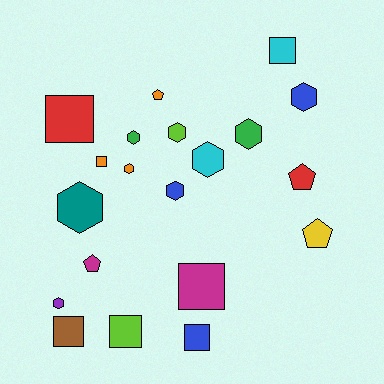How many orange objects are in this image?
There are 3 orange objects.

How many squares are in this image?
There are 7 squares.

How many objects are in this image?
There are 20 objects.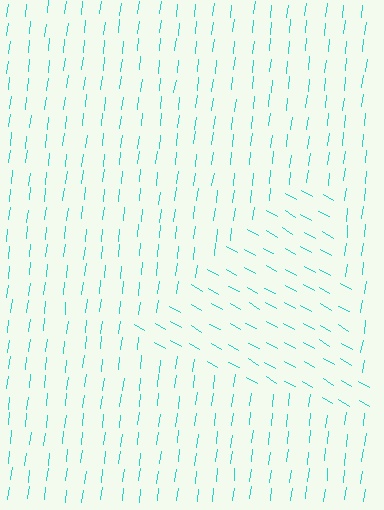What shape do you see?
I see a triangle.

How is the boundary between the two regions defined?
The boundary is defined purely by a change in line orientation (approximately 67 degrees difference). All lines are the same color and thickness.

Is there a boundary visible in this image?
Yes, there is a texture boundary formed by a change in line orientation.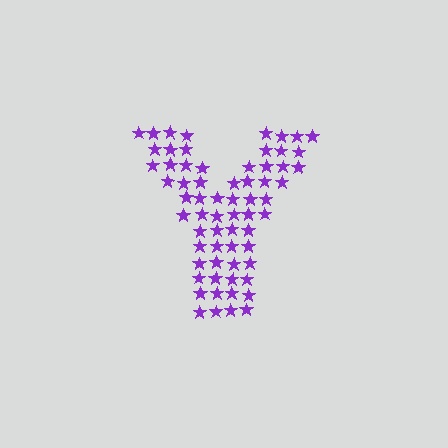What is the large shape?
The large shape is the letter Y.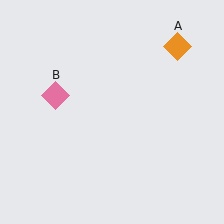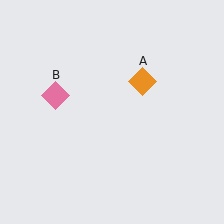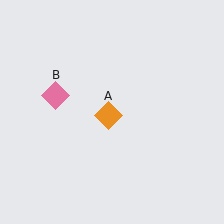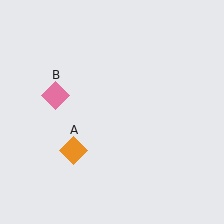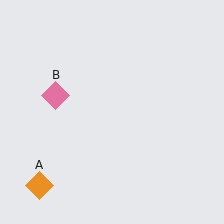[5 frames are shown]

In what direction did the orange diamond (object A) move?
The orange diamond (object A) moved down and to the left.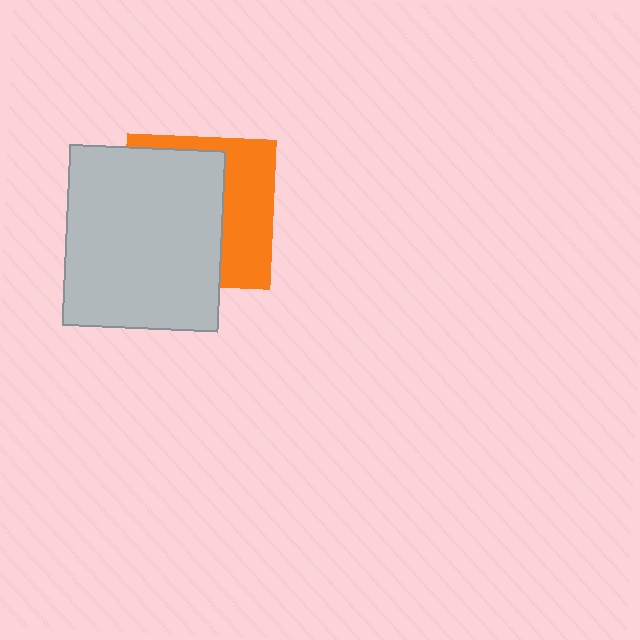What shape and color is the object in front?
The object in front is a light gray rectangle.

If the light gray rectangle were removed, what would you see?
You would see the complete orange square.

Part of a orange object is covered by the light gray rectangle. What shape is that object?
It is a square.